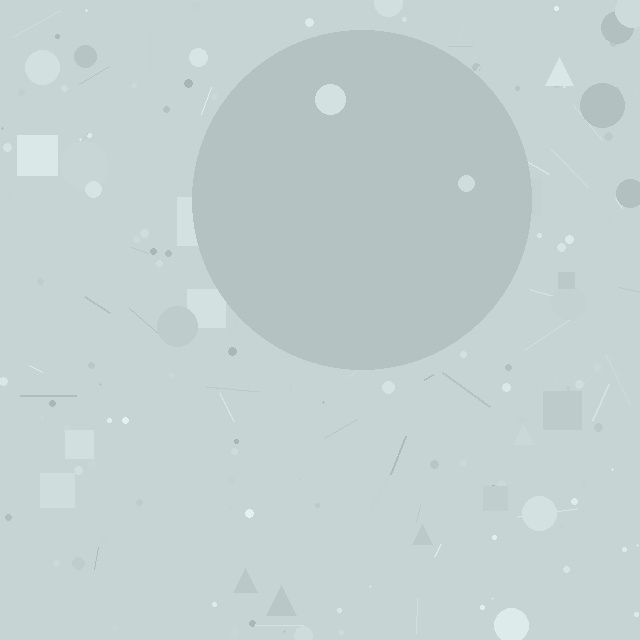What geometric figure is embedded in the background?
A circle is embedded in the background.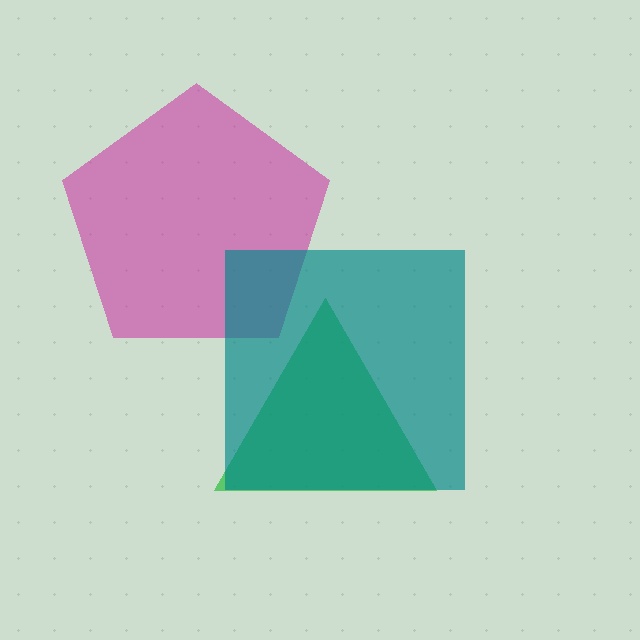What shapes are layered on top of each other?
The layered shapes are: a green triangle, a magenta pentagon, a teal square.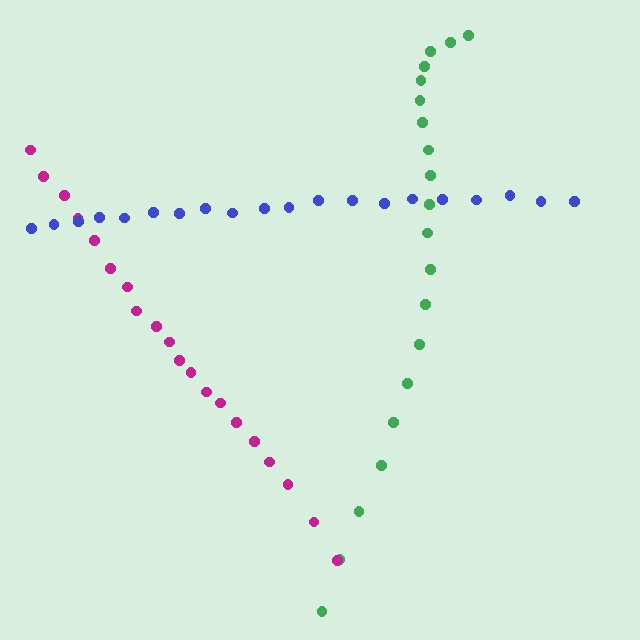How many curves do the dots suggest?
There are 3 distinct paths.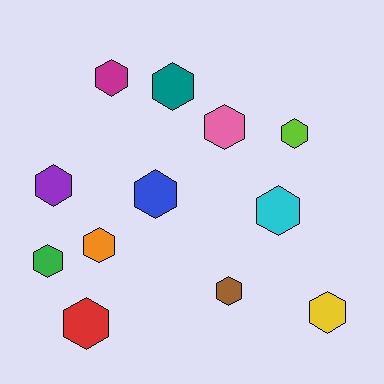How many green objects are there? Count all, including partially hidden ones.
There is 1 green object.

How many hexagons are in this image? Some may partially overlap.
There are 12 hexagons.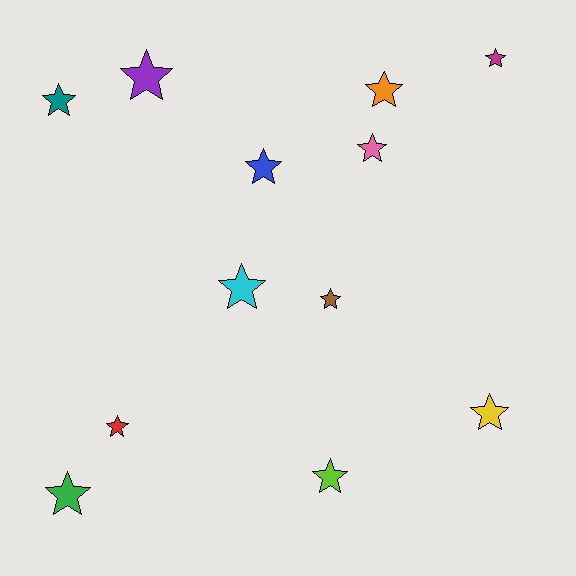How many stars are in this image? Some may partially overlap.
There are 12 stars.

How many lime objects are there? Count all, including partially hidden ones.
There is 1 lime object.